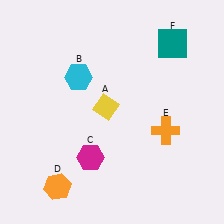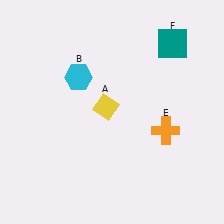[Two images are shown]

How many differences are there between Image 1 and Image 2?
There are 2 differences between the two images.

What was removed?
The magenta hexagon (C), the orange hexagon (D) were removed in Image 2.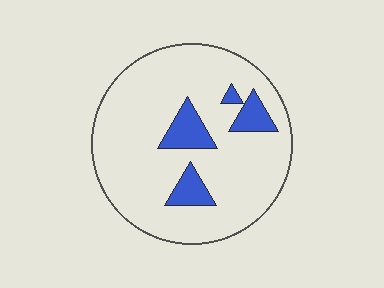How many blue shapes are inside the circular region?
4.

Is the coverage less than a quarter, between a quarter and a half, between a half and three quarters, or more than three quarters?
Less than a quarter.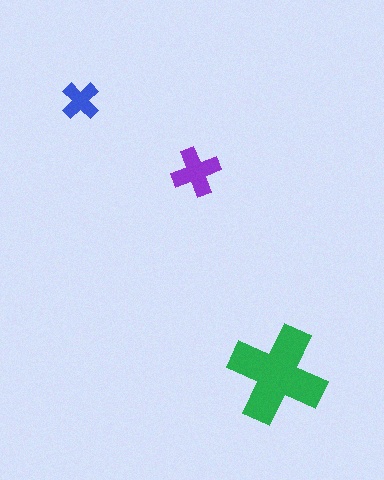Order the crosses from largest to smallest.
the green one, the purple one, the blue one.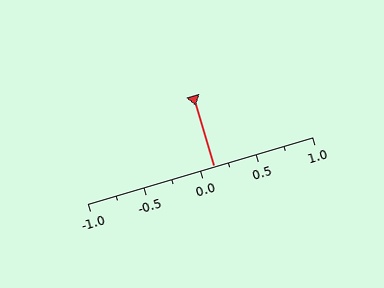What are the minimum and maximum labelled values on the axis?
The axis runs from -1.0 to 1.0.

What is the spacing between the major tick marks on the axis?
The major ticks are spaced 0.5 apart.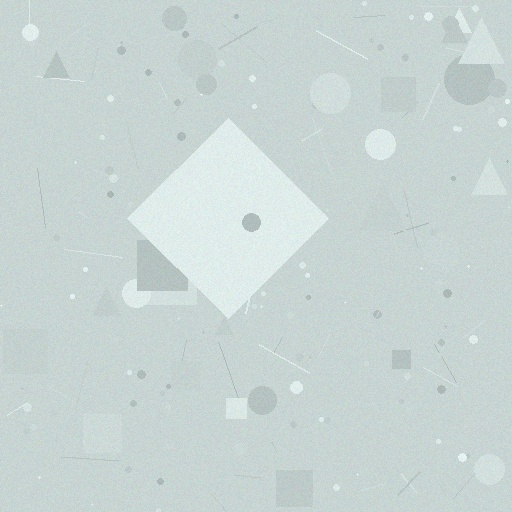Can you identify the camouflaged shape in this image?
The camouflaged shape is a diamond.